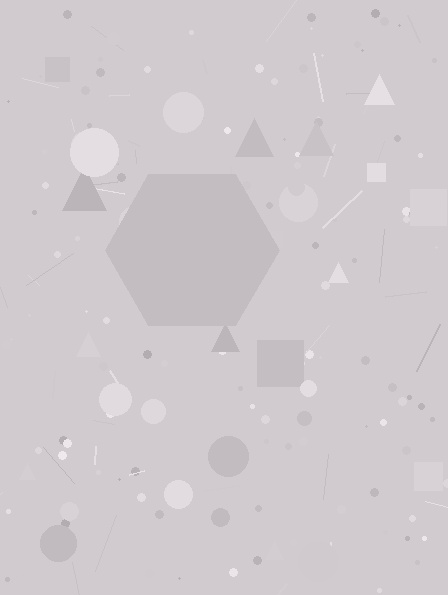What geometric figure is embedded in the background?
A hexagon is embedded in the background.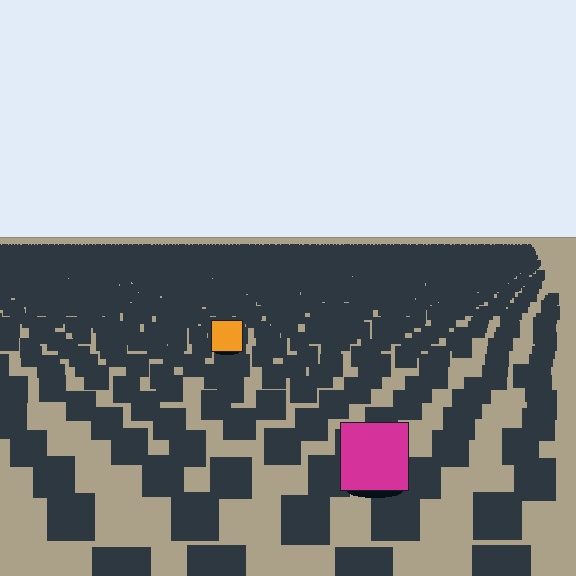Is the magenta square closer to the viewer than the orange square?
Yes. The magenta square is closer — you can tell from the texture gradient: the ground texture is coarser near it.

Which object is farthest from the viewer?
The orange square is farthest from the viewer. It appears smaller and the ground texture around it is denser.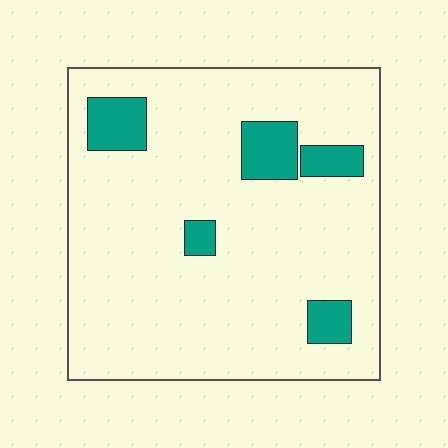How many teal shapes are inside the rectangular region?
5.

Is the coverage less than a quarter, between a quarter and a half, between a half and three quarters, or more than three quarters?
Less than a quarter.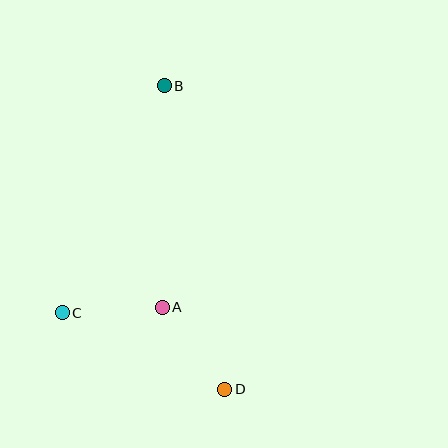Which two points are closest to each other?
Points A and C are closest to each other.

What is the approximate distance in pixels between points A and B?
The distance between A and B is approximately 221 pixels.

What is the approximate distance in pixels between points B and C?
The distance between B and C is approximately 249 pixels.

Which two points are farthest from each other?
Points B and D are farthest from each other.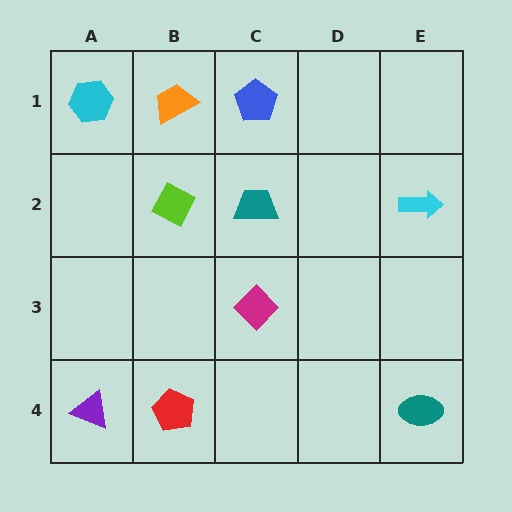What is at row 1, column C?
A blue pentagon.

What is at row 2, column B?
A lime diamond.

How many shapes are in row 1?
3 shapes.